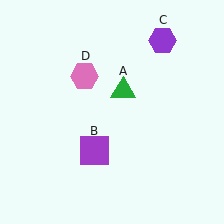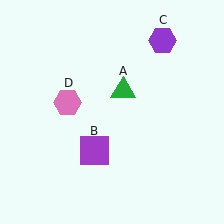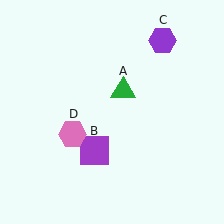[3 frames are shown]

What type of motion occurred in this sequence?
The pink hexagon (object D) rotated counterclockwise around the center of the scene.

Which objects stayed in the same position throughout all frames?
Green triangle (object A) and purple square (object B) and purple hexagon (object C) remained stationary.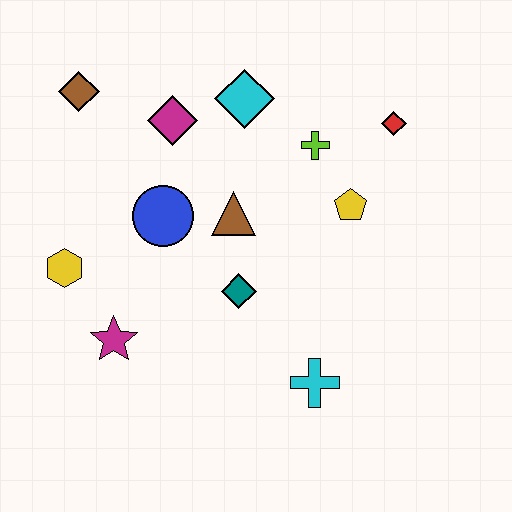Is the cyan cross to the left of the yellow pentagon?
Yes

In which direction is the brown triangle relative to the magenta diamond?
The brown triangle is below the magenta diamond.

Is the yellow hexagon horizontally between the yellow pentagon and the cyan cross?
No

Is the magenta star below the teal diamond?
Yes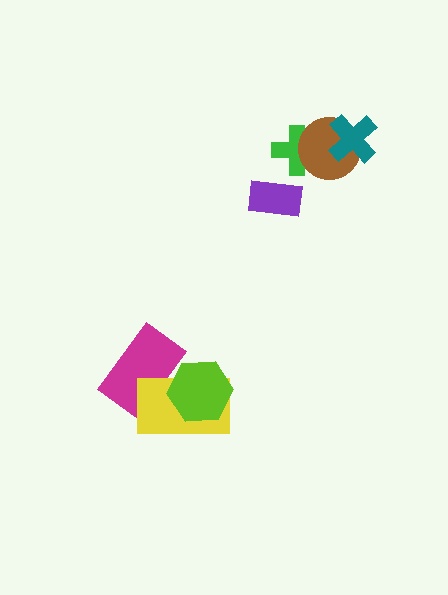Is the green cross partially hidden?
Yes, it is partially covered by another shape.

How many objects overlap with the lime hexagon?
2 objects overlap with the lime hexagon.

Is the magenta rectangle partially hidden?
Yes, it is partially covered by another shape.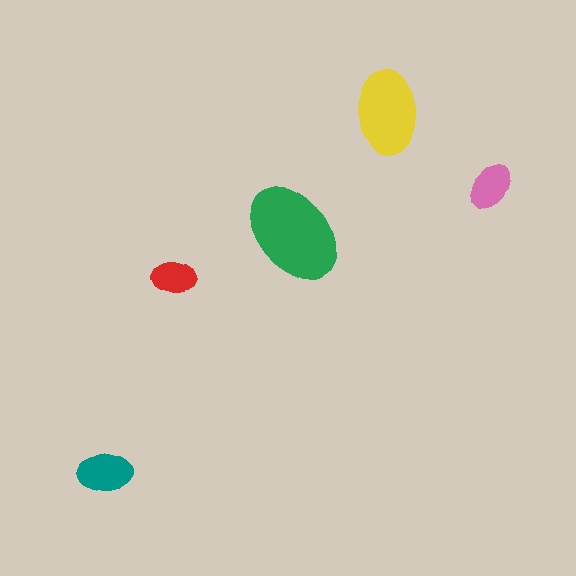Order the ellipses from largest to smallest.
the green one, the yellow one, the teal one, the pink one, the red one.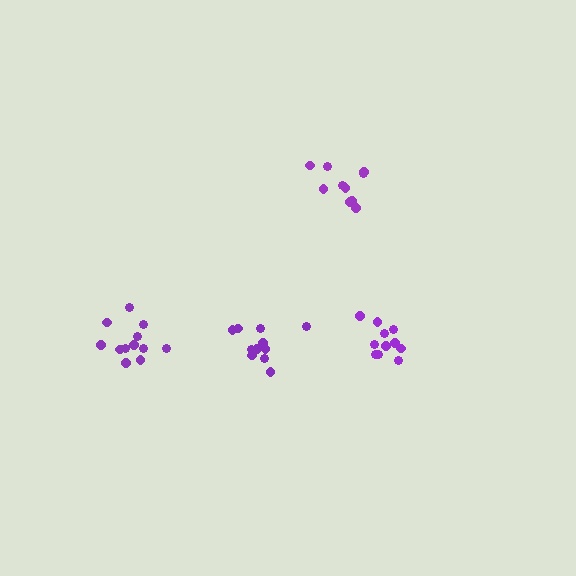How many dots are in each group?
Group 1: 12 dots, Group 2: 11 dots, Group 3: 11 dots, Group 4: 10 dots (44 total).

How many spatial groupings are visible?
There are 4 spatial groupings.